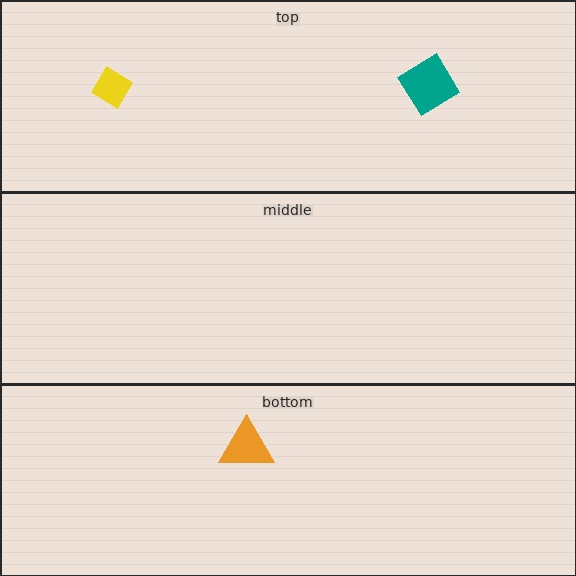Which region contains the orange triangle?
The bottom region.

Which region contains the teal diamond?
The top region.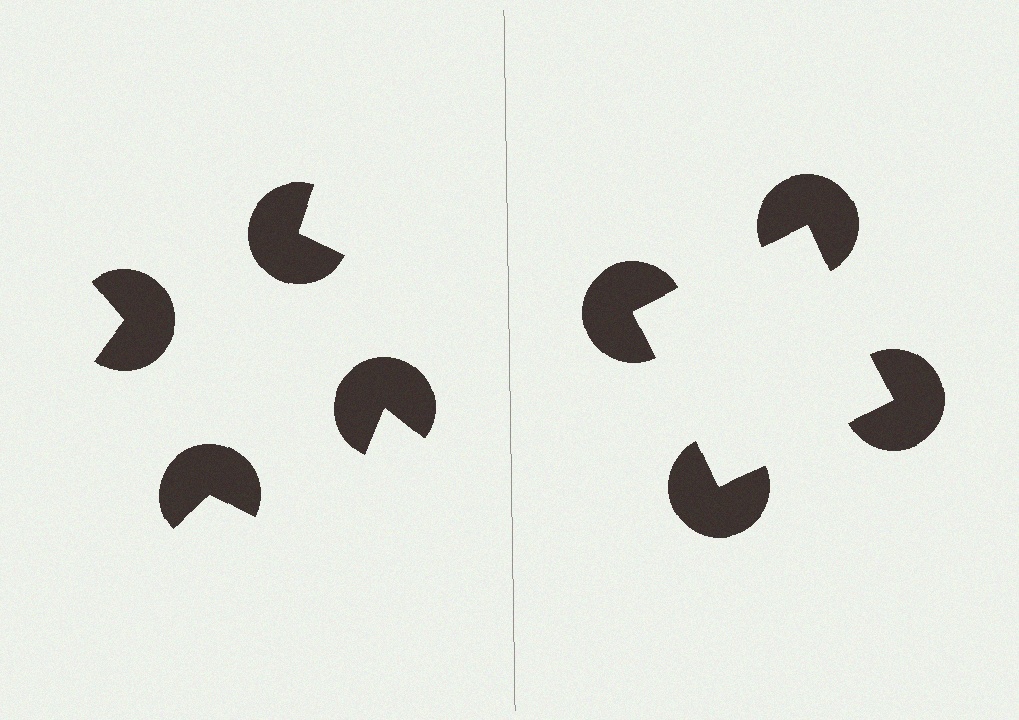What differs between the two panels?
The pac-man discs are positioned identically on both sides; only the wedge orientations differ. On the right they align to a square; on the left they are misaligned.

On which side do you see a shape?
An illusory square appears on the right side. On the left side the wedge cuts are rotated, so no coherent shape forms.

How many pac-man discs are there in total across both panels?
8 — 4 on each side.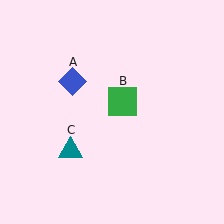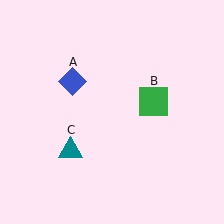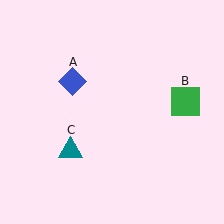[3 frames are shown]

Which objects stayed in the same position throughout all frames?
Blue diamond (object A) and teal triangle (object C) remained stationary.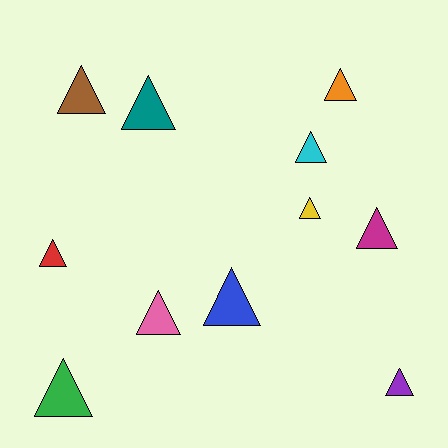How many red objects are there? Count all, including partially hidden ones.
There is 1 red object.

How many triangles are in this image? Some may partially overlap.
There are 11 triangles.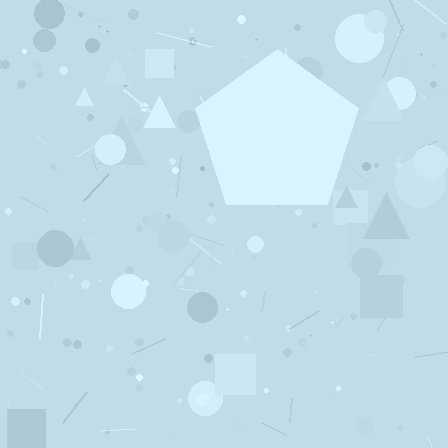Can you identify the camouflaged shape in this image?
The camouflaged shape is a pentagon.